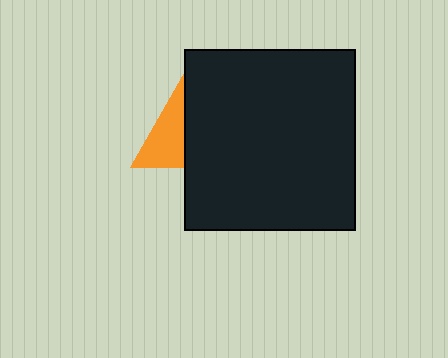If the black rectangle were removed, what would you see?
You would see the complete orange triangle.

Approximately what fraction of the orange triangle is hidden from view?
Roughly 56% of the orange triangle is hidden behind the black rectangle.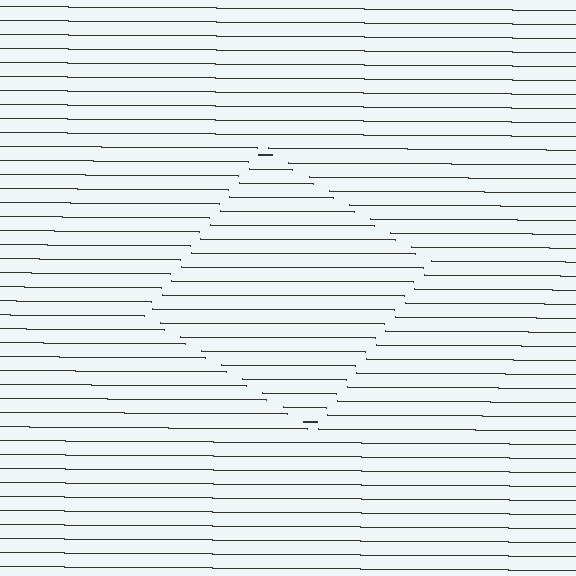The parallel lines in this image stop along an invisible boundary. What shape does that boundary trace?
An illusory square. The interior of the shape contains the same grating, shifted by half a period — the contour is defined by the phase discontinuity where line-ends from the inner and outer gratings abut.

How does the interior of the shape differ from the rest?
The interior of the shape contains the same grating, shifted by half a period — the contour is defined by the phase discontinuity where line-ends from the inner and outer gratings abut.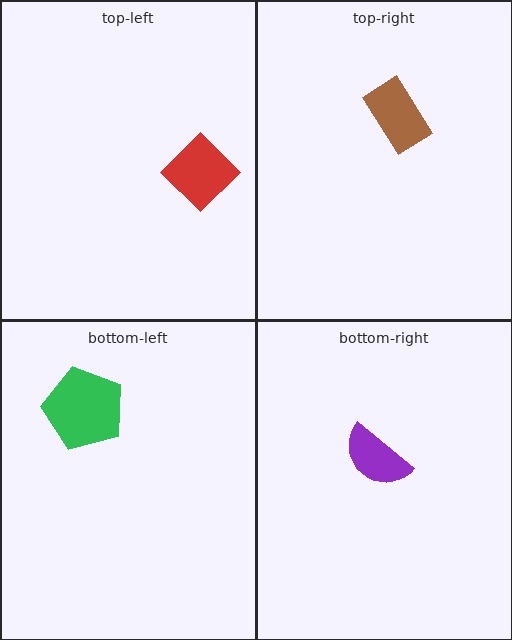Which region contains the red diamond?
The top-left region.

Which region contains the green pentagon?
The bottom-left region.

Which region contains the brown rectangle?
The top-right region.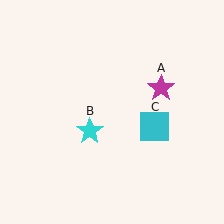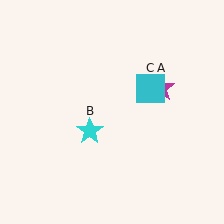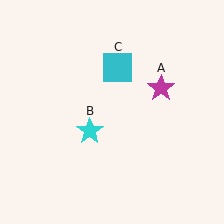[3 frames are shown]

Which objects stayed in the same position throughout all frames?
Magenta star (object A) and cyan star (object B) remained stationary.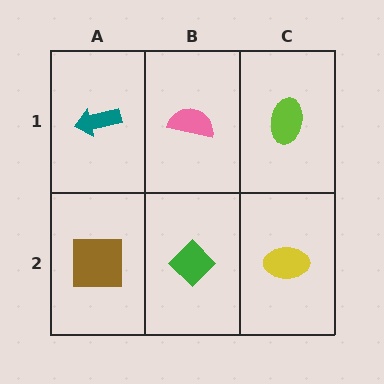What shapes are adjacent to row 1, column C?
A yellow ellipse (row 2, column C), a pink semicircle (row 1, column B).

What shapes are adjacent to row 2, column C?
A lime ellipse (row 1, column C), a green diamond (row 2, column B).